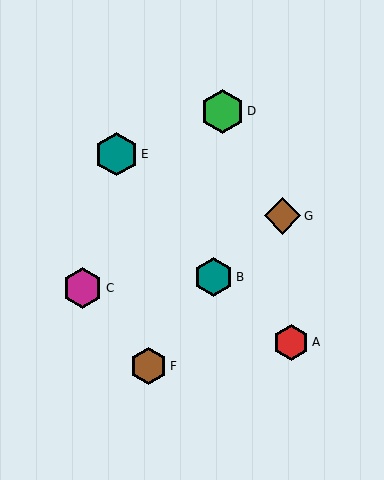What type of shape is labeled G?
Shape G is a brown diamond.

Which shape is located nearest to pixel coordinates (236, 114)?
The green hexagon (labeled D) at (223, 111) is nearest to that location.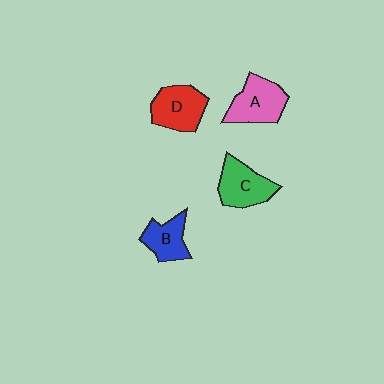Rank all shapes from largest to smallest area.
From largest to smallest: A (pink), D (red), C (green), B (blue).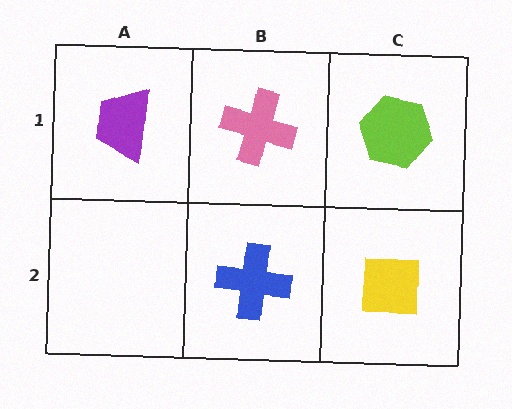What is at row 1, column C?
A lime hexagon.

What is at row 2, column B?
A blue cross.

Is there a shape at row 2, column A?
No, that cell is empty.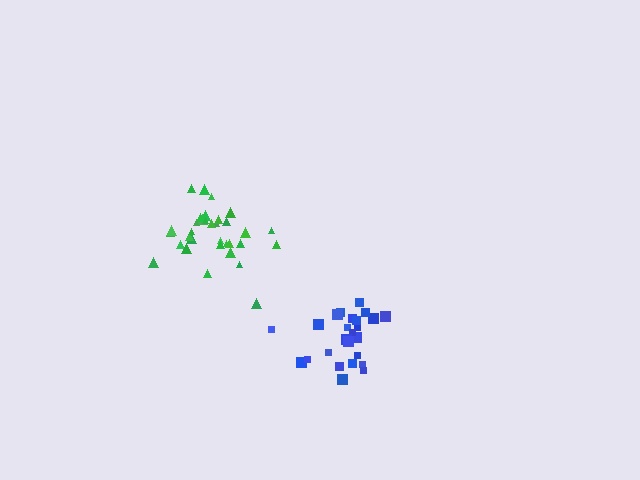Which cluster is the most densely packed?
Green.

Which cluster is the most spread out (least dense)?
Blue.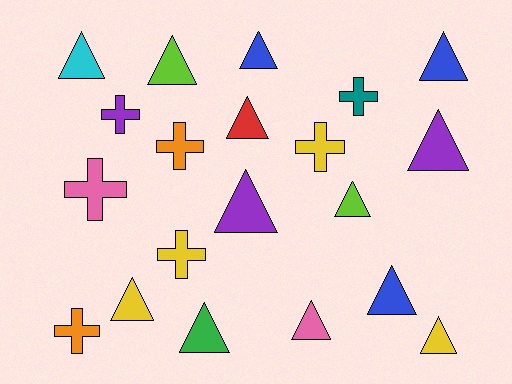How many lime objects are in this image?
There are 2 lime objects.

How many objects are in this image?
There are 20 objects.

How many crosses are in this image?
There are 7 crosses.